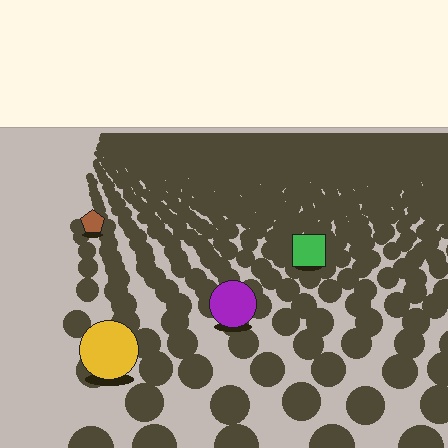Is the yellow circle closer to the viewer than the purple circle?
Yes. The yellow circle is closer — you can tell from the texture gradient: the ground texture is coarser near it.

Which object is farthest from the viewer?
The brown pentagon is farthest from the viewer. It appears smaller and the ground texture around it is denser.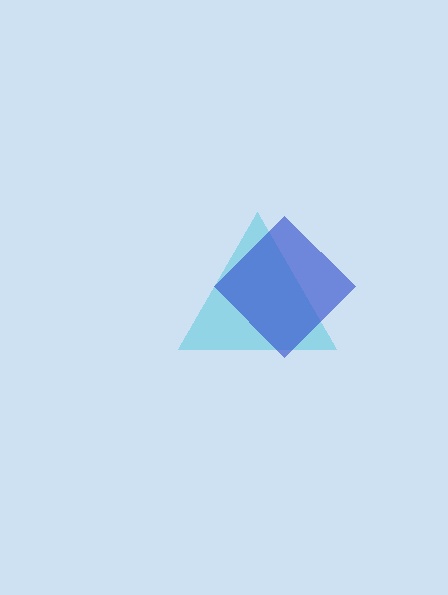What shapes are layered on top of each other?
The layered shapes are: a cyan triangle, a blue diamond.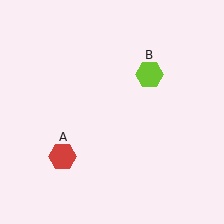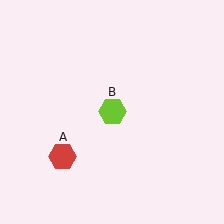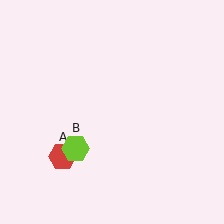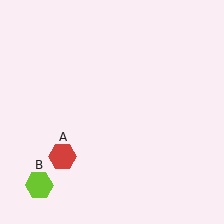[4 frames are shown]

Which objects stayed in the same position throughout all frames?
Red hexagon (object A) remained stationary.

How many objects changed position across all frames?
1 object changed position: lime hexagon (object B).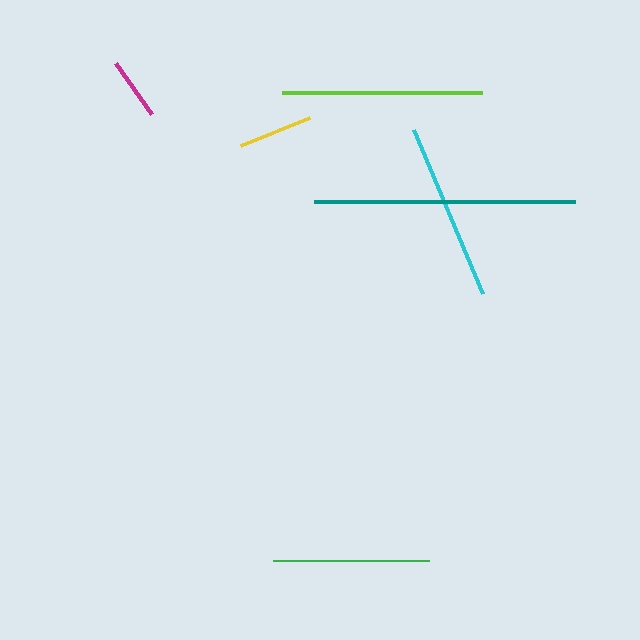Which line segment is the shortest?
The magenta line is the shortest at approximately 62 pixels.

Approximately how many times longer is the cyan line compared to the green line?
The cyan line is approximately 1.1 times the length of the green line.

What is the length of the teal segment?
The teal segment is approximately 261 pixels long.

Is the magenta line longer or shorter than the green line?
The green line is longer than the magenta line.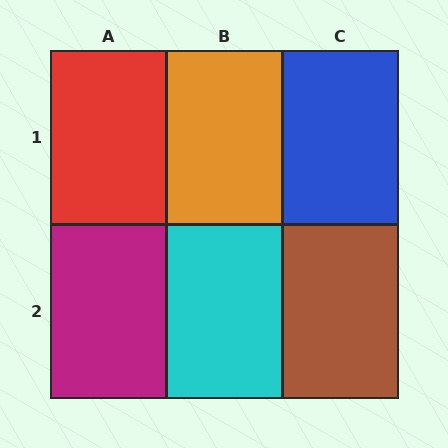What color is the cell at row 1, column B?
Orange.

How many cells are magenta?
1 cell is magenta.